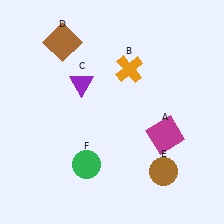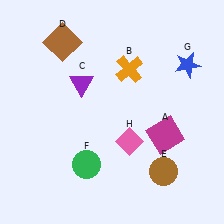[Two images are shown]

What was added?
A blue star (G), a pink diamond (H) were added in Image 2.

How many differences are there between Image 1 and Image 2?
There are 2 differences between the two images.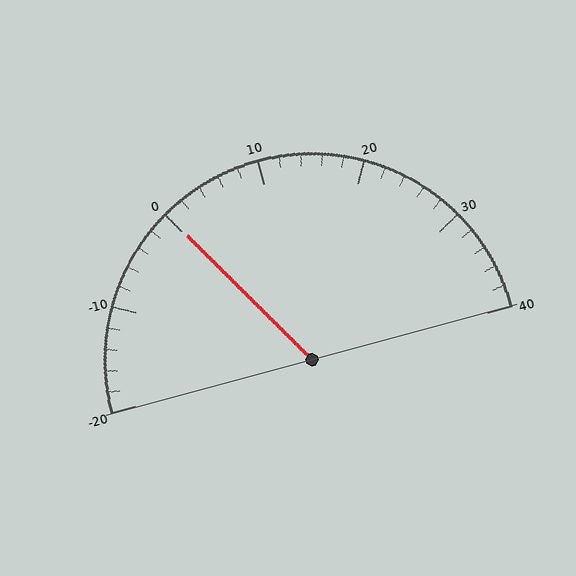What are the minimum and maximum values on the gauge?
The gauge ranges from -20 to 40.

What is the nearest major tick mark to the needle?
The nearest major tick mark is 0.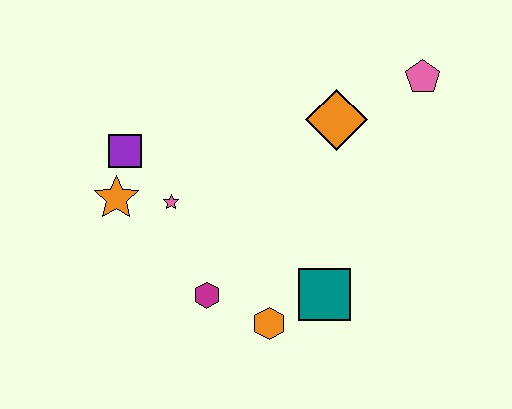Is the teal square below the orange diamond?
Yes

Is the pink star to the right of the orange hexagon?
No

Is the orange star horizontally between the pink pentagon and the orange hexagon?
No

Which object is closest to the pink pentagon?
The orange diamond is closest to the pink pentagon.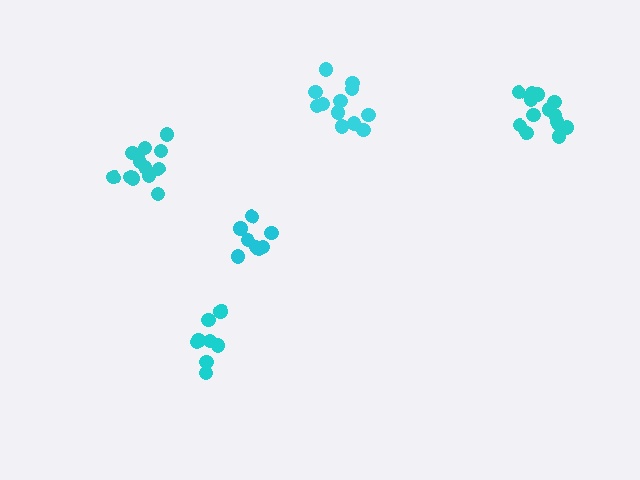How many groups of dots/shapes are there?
There are 5 groups.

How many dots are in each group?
Group 1: 8 dots, Group 2: 8 dots, Group 3: 12 dots, Group 4: 13 dots, Group 5: 14 dots (55 total).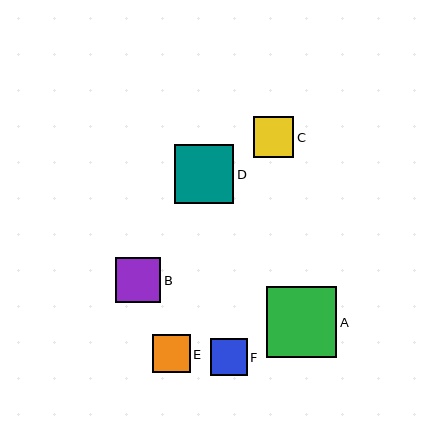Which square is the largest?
Square A is the largest with a size of approximately 70 pixels.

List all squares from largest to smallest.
From largest to smallest: A, D, B, C, E, F.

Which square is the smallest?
Square F is the smallest with a size of approximately 37 pixels.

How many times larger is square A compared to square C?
Square A is approximately 1.7 times the size of square C.